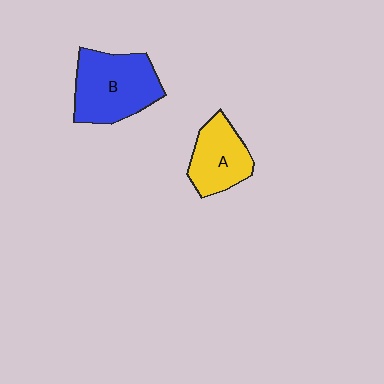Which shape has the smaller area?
Shape A (yellow).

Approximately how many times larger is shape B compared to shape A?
Approximately 1.4 times.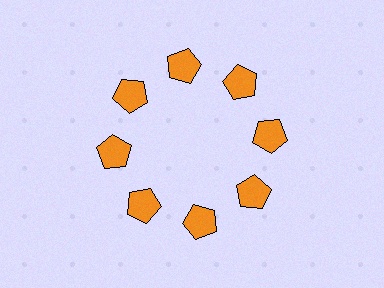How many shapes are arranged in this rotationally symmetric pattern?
There are 8 shapes, arranged in 8 groups of 1.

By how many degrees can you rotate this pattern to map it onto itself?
The pattern maps onto itself every 45 degrees of rotation.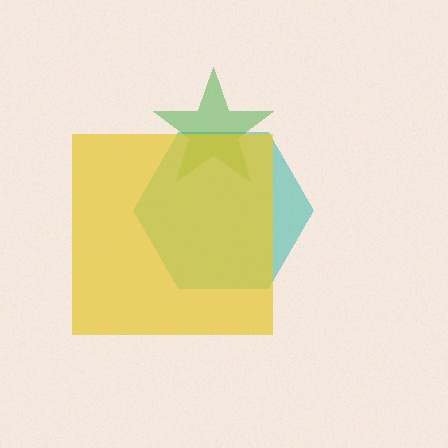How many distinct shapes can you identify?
There are 3 distinct shapes: a teal hexagon, a green star, a yellow square.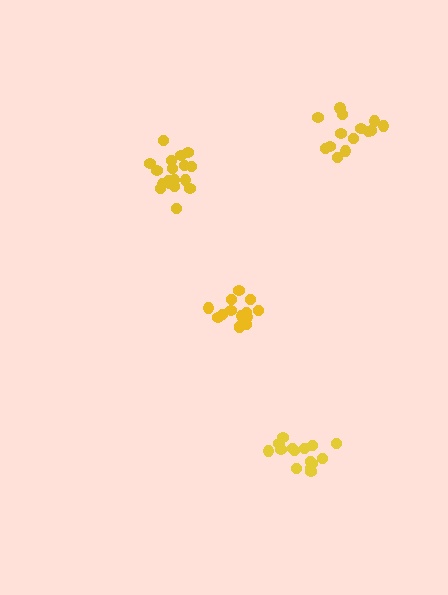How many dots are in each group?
Group 1: 14 dots, Group 2: 15 dots, Group 3: 16 dots, Group 4: 18 dots (63 total).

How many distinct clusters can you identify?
There are 4 distinct clusters.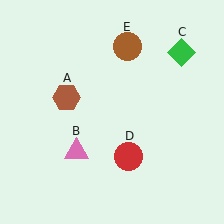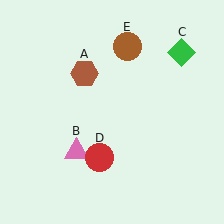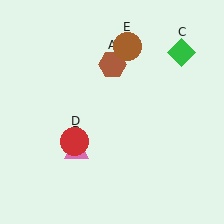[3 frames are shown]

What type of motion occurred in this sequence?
The brown hexagon (object A), red circle (object D) rotated clockwise around the center of the scene.